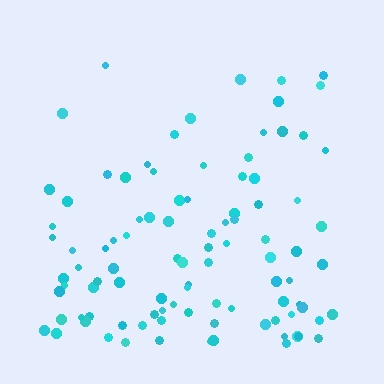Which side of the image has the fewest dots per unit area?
The top.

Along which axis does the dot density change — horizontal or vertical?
Vertical.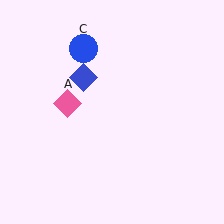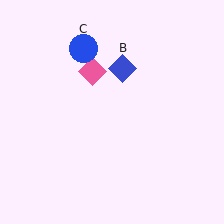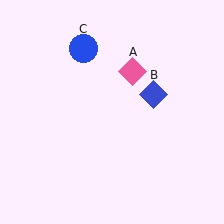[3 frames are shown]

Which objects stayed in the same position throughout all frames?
Blue circle (object C) remained stationary.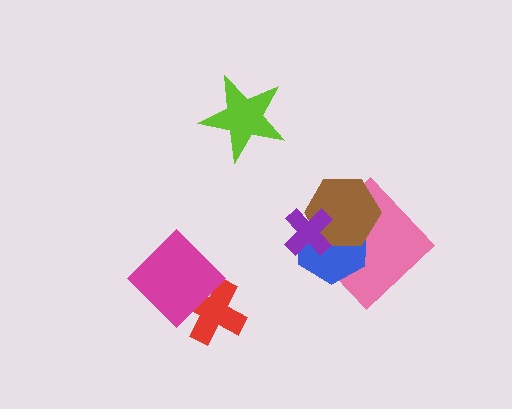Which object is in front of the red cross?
The magenta diamond is in front of the red cross.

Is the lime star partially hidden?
No, no other shape covers it.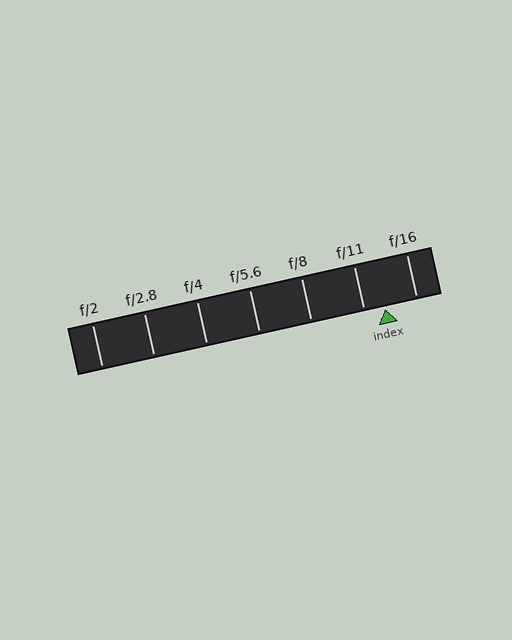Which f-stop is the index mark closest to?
The index mark is closest to f/11.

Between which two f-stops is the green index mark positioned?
The index mark is between f/11 and f/16.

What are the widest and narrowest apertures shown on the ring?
The widest aperture shown is f/2 and the narrowest is f/16.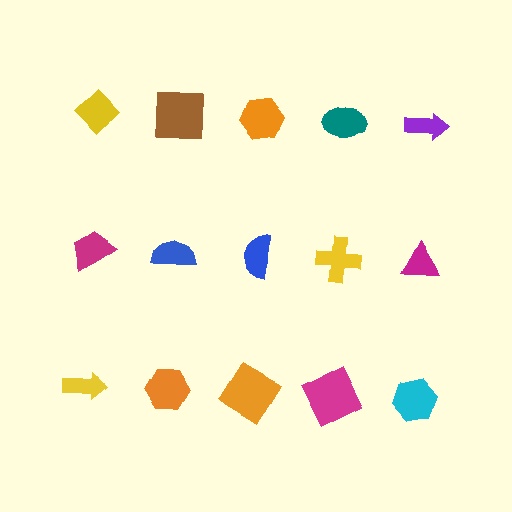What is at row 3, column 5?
A cyan hexagon.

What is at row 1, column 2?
A brown square.